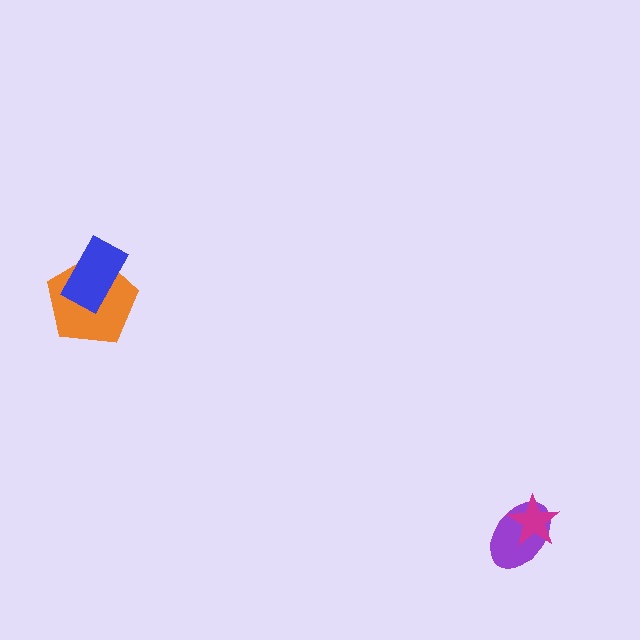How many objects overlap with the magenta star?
1 object overlaps with the magenta star.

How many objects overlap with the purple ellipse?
1 object overlaps with the purple ellipse.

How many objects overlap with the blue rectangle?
1 object overlaps with the blue rectangle.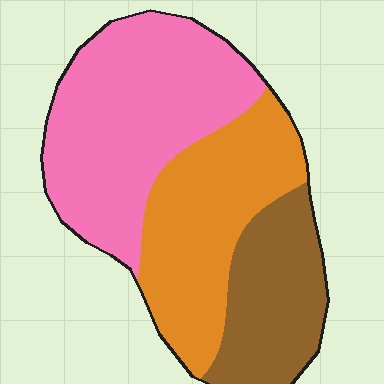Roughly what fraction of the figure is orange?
Orange covers roughly 35% of the figure.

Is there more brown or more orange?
Orange.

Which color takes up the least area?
Brown, at roughly 25%.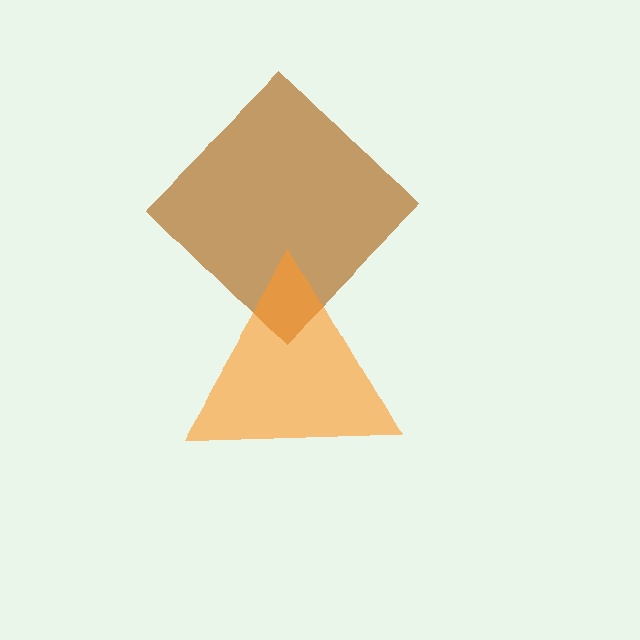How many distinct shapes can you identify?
There are 2 distinct shapes: a brown diamond, an orange triangle.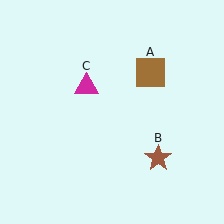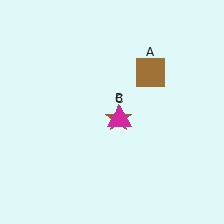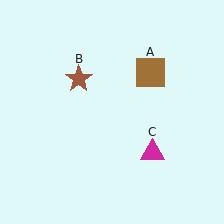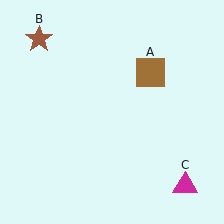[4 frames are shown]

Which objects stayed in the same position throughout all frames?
Brown square (object A) remained stationary.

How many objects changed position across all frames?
2 objects changed position: brown star (object B), magenta triangle (object C).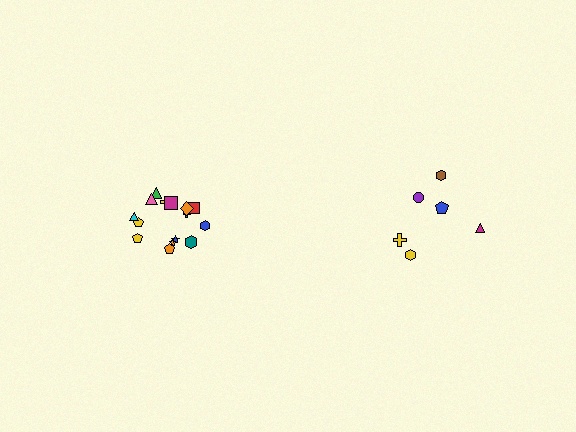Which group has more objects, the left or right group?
The left group.